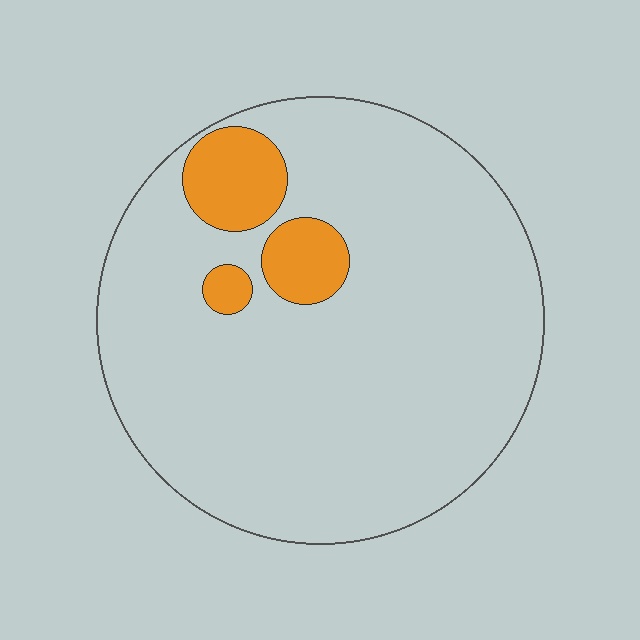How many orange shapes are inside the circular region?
3.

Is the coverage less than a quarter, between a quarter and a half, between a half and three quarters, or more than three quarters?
Less than a quarter.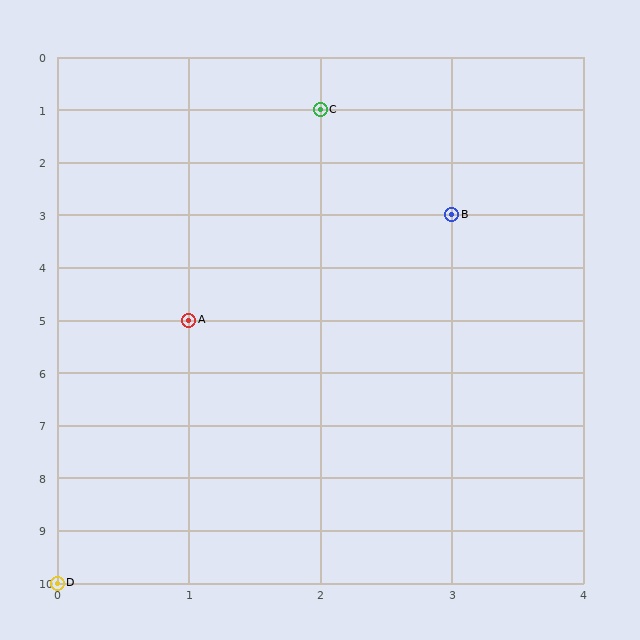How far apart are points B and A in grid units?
Points B and A are 2 columns and 2 rows apart (about 2.8 grid units diagonally).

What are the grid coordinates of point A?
Point A is at grid coordinates (1, 5).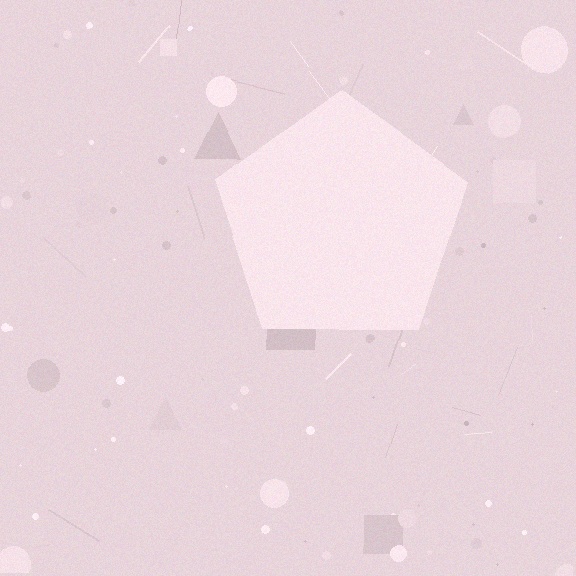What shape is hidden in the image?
A pentagon is hidden in the image.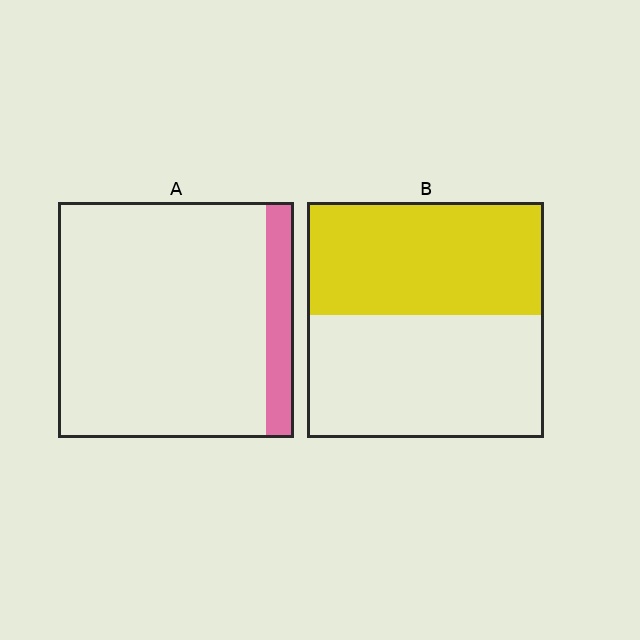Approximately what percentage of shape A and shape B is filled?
A is approximately 10% and B is approximately 50%.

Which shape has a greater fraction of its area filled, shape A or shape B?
Shape B.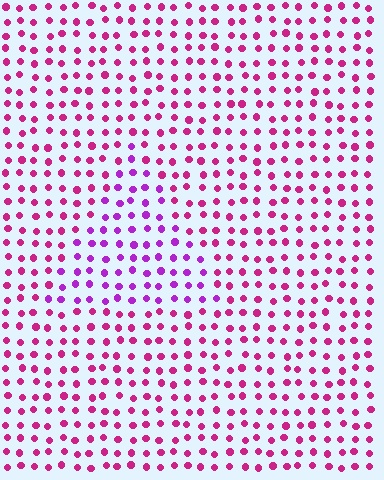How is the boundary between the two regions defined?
The boundary is defined purely by a slight shift in hue (about 34 degrees). Spacing, size, and orientation are identical on both sides.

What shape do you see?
I see a triangle.